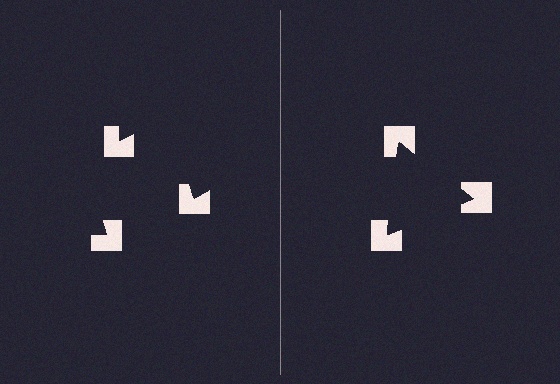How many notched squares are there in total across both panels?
6 — 3 on each side.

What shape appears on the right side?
An illusory triangle.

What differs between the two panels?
The notched squares are positioned identically on both sides; only the wedge orientations differ. On the right they align to a triangle; on the left they are misaligned.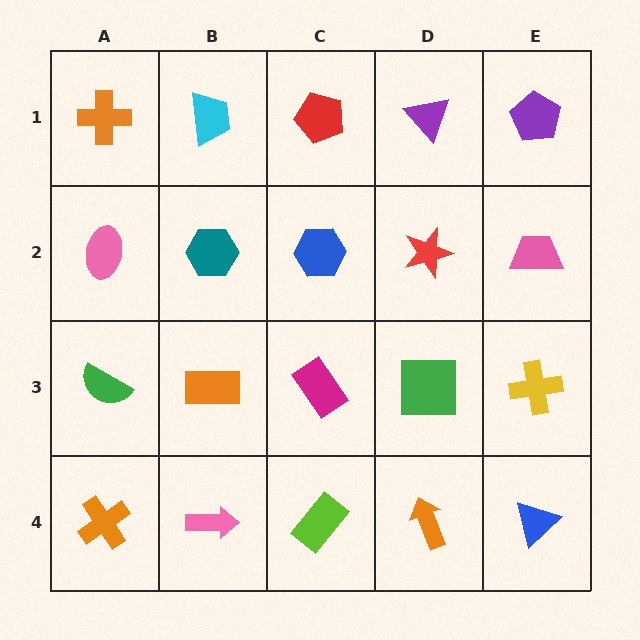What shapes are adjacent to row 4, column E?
A yellow cross (row 3, column E), an orange arrow (row 4, column D).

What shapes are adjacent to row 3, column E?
A pink trapezoid (row 2, column E), a blue triangle (row 4, column E), a green square (row 3, column D).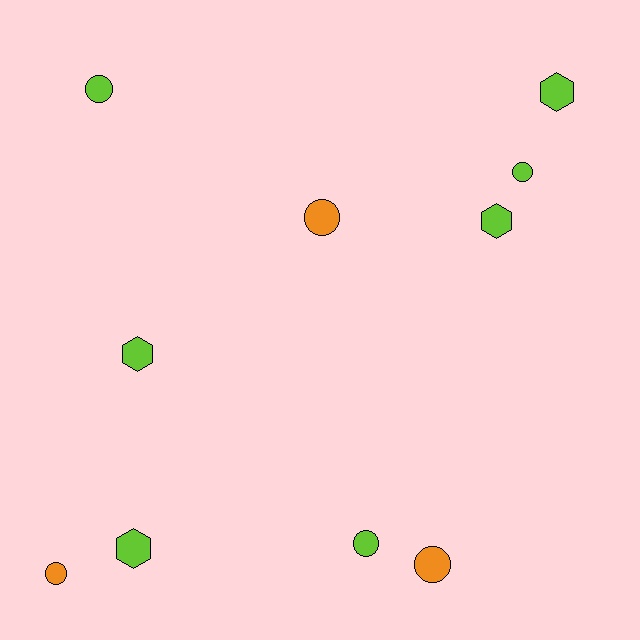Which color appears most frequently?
Lime, with 7 objects.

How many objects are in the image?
There are 10 objects.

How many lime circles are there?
There are 3 lime circles.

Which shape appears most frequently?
Circle, with 6 objects.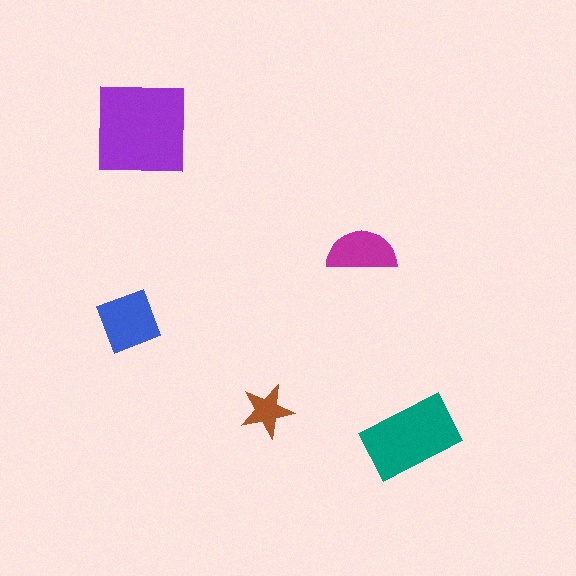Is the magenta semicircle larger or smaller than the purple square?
Smaller.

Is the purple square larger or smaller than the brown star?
Larger.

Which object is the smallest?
The brown star.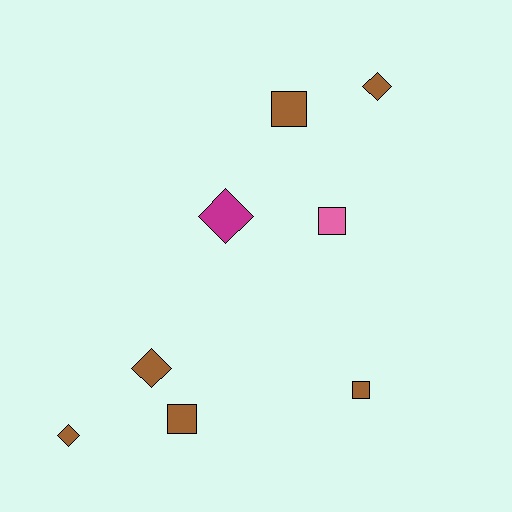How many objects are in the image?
There are 8 objects.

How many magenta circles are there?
There are no magenta circles.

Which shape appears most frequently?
Diamond, with 4 objects.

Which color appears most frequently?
Brown, with 6 objects.